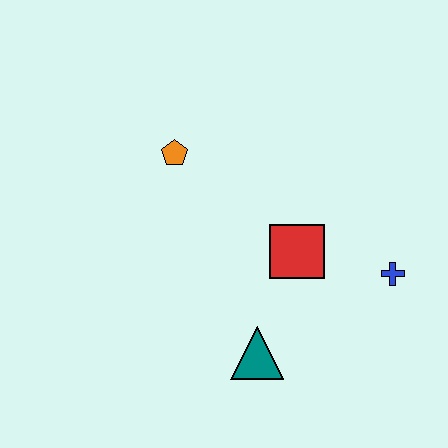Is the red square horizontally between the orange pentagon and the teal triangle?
No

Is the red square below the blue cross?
No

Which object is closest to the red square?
The blue cross is closest to the red square.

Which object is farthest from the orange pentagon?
The blue cross is farthest from the orange pentagon.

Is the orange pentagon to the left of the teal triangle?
Yes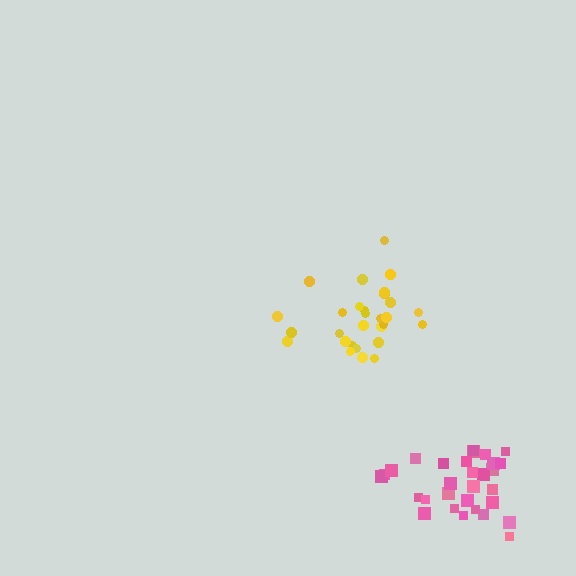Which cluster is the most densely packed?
Pink.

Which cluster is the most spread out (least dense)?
Yellow.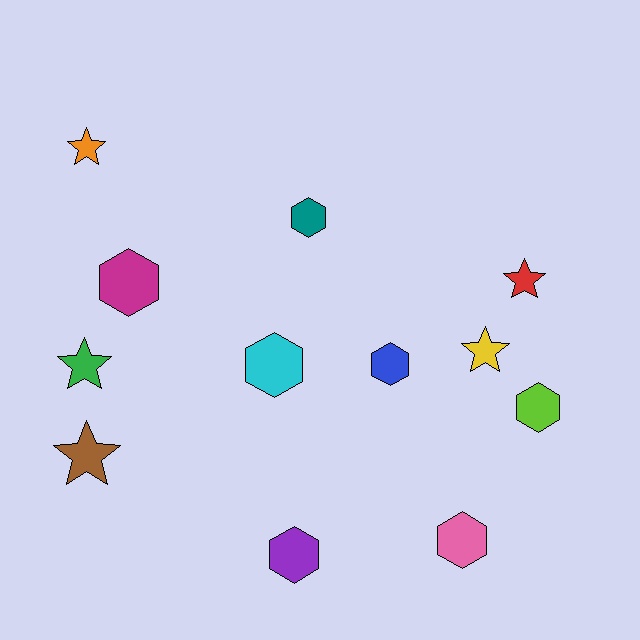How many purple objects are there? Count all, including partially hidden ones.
There is 1 purple object.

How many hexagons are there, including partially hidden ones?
There are 7 hexagons.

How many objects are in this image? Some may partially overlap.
There are 12 objects.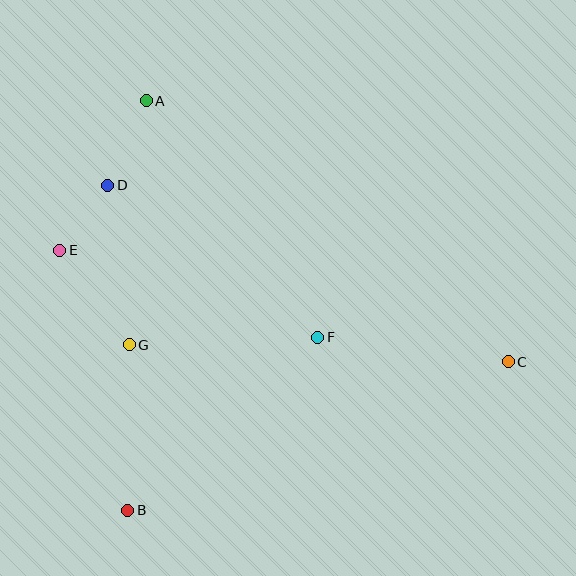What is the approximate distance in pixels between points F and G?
The distance between F and G is approximately 188 pixels.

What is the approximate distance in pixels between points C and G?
The distance between C and G is approximately 379 pixels.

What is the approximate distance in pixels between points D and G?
The distance between D and G is approximately 161 pixels.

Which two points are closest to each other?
Points D and E are closest to each other.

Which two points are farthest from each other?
Points C and E are farthest from each other.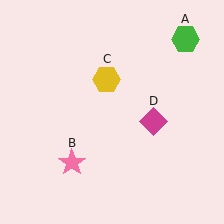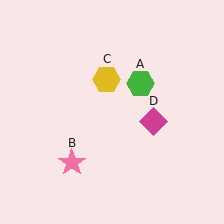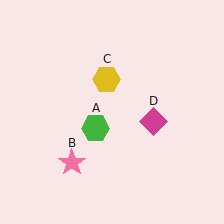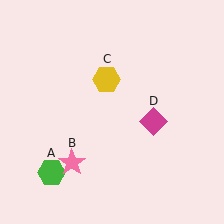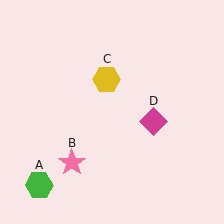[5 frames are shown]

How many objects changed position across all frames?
1 object changed position: green hexagon (object A).